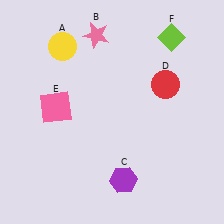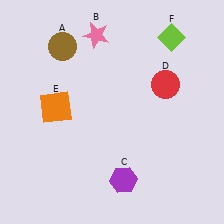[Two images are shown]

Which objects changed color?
A changed from yellow to brown. E changed from pink to orange.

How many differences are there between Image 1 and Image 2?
There are 2 differences between the two images.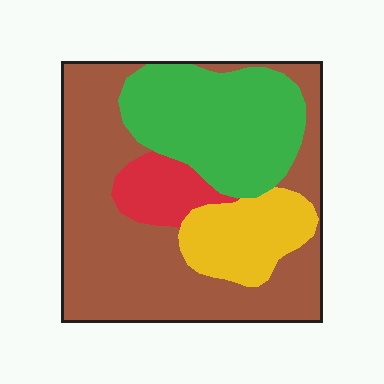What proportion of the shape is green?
Green takes up about one quarter (1/4) of the shape.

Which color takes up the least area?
Red, at roughly 10%.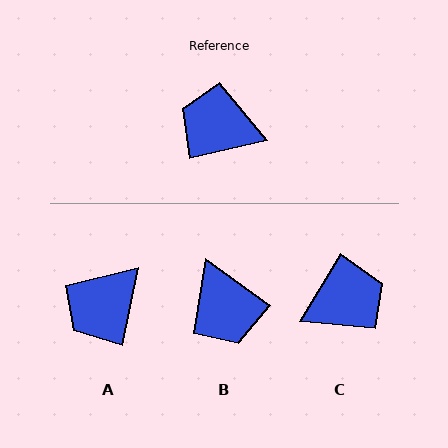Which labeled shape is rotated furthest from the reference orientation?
C, about 134 degrees away.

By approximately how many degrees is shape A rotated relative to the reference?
Approximately 65 degrees counter-clockwise.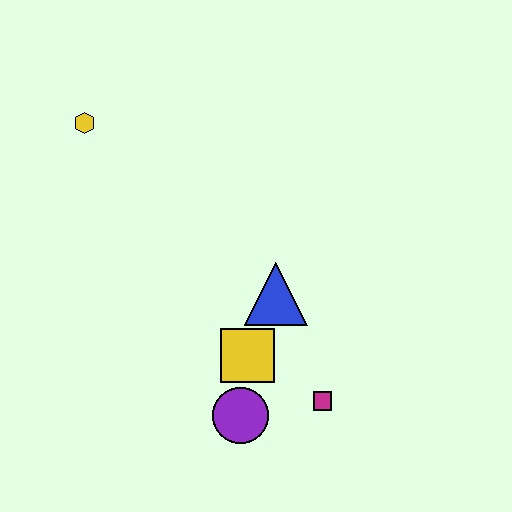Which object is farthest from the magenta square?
The yellow hexagon is farthest from the magenta square.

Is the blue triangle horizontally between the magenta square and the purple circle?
Yes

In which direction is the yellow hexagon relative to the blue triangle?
The yellow hexagon is to the left of the blue triangle.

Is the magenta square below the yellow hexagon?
Yes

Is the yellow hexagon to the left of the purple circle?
Yes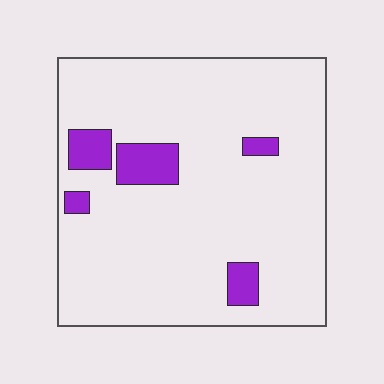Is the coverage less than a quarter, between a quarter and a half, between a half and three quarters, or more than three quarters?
Less than a quarter.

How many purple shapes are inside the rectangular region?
5.